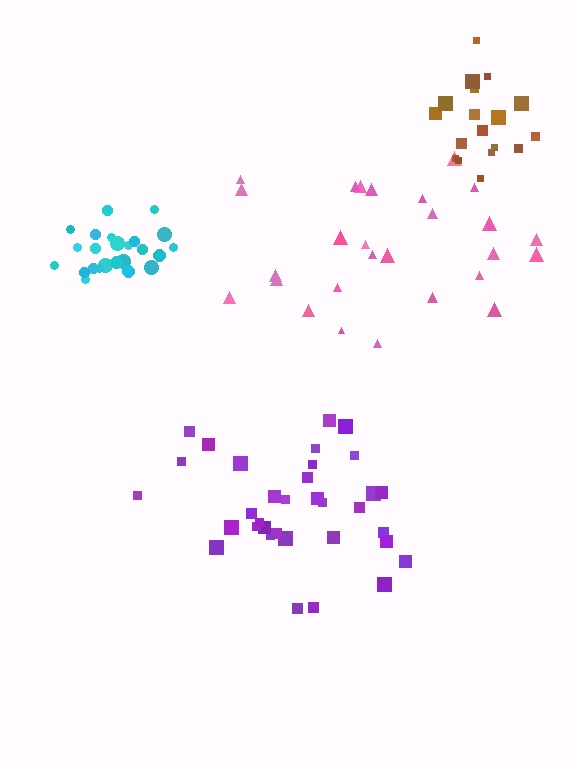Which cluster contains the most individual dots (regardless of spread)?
Purple (35).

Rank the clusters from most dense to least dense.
cyan, brown, purple, pink.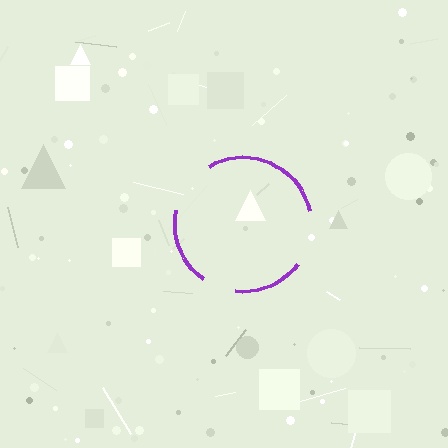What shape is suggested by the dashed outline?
The dashed outline suggests a circle.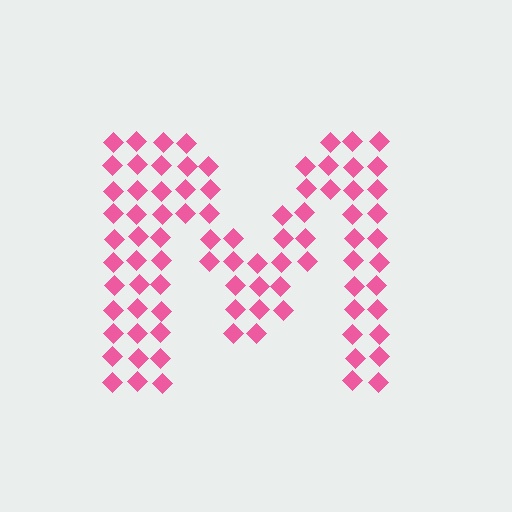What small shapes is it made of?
It is made of small diamonds.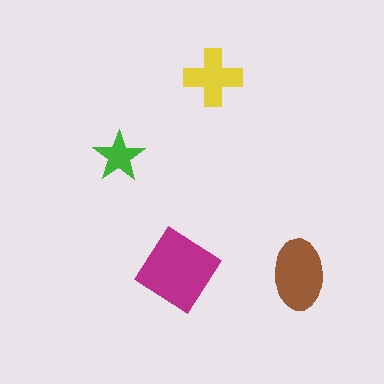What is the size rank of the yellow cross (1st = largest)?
3rd.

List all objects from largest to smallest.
The magenta diamond, the brown ellipse, the yellow cross, the green star.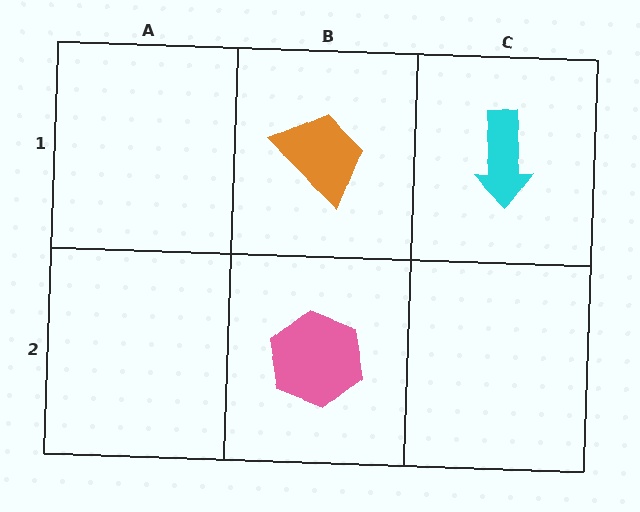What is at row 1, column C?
A cyan arrow.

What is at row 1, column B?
An orange trapezoid.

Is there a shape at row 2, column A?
No, that cell is empty.